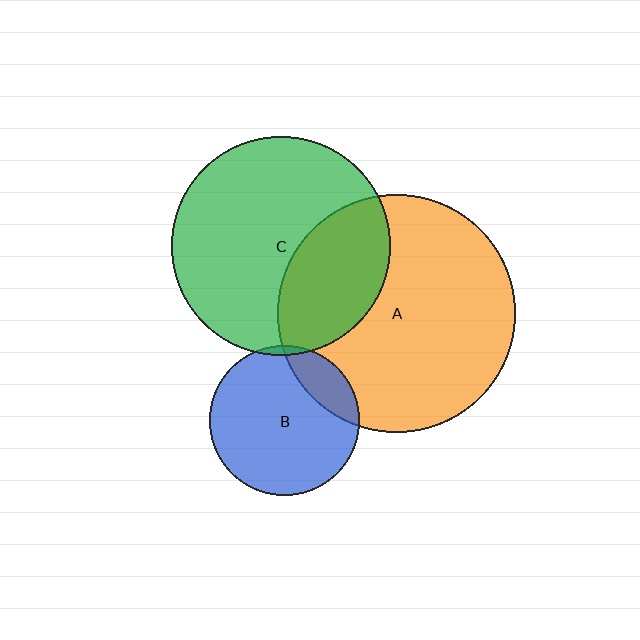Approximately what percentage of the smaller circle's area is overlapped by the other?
Approximately 5%.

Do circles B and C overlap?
Yes.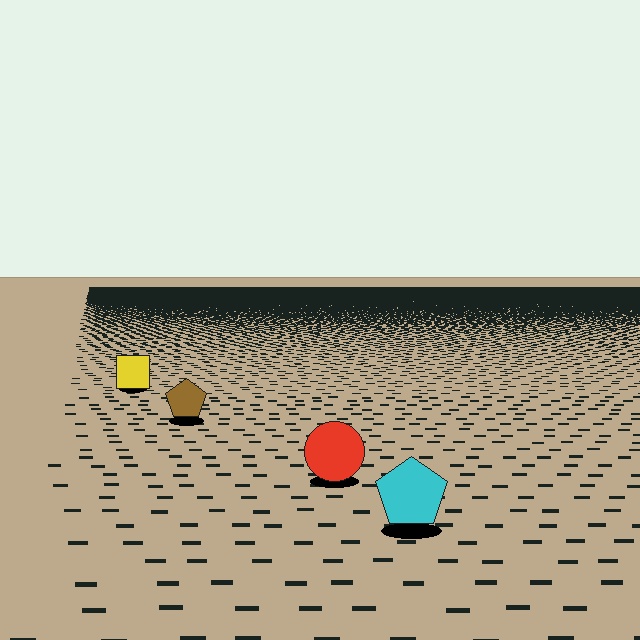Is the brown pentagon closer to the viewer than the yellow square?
Yes. The brown pentagon is closer — you can tell from the texture gradient: the ground texture is coarser near it.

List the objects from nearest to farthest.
From nearest to farthest: the cyan pentagon, the red circle, the brown pentagon, the yellow square.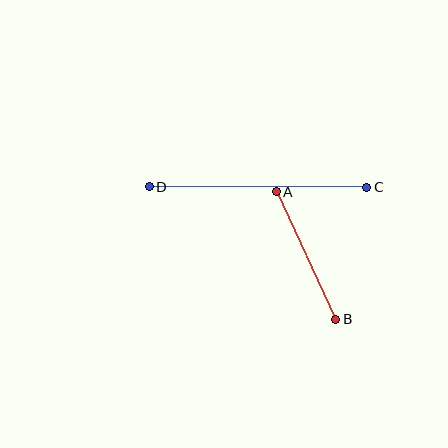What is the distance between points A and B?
The distance is approximately 140 pixels.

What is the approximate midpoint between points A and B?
The midpoint is at approximately (306, 256) pixels.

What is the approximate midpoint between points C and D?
The midpoint is at approximately (258, 187) pixels.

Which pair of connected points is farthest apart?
Points C and D are farthest apart.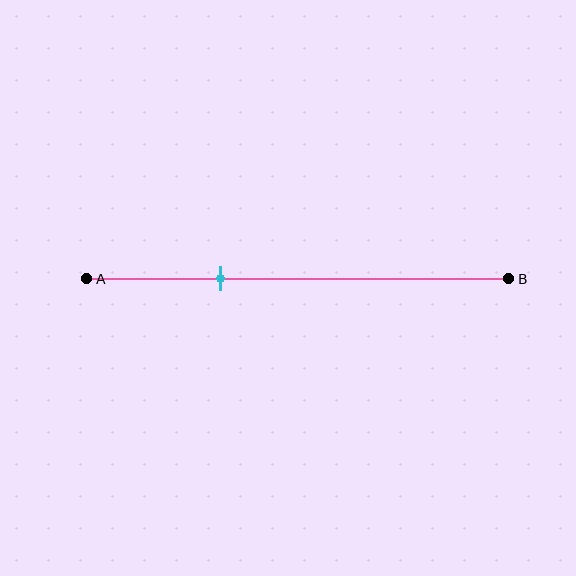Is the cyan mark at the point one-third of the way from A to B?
Yes, the mark is approximately at the one-third point.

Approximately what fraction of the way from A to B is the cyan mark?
The cyan mark is approximately 30% of the way from A to B.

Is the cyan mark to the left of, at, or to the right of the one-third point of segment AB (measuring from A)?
The cyan mark is approximately at the one-third point of segment AB.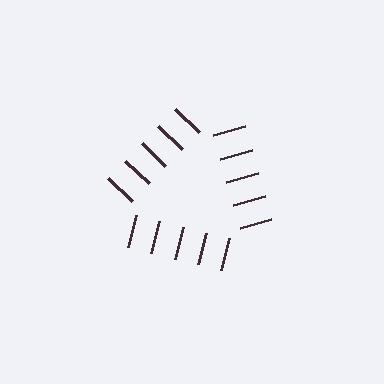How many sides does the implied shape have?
3 sides — the line-ends trace a triangle.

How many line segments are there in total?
15 — 5 along each of the 3 edges.